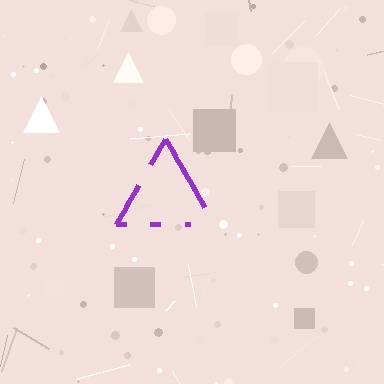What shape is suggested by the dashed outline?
The dashed outline suggests a triangle.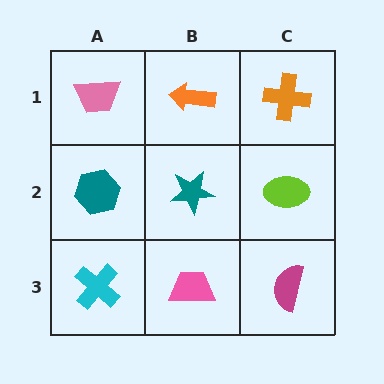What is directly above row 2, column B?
An orange arrow.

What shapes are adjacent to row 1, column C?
A lime ellipse (row 2, column C), an orange arrow (row 1, column B).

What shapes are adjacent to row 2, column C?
An orange cross (row 1, column C), a magenta semicircle (row 3, column C), a teal star (row 2, column B).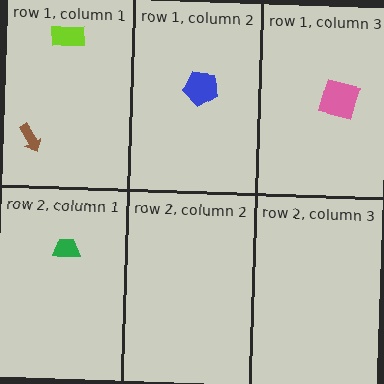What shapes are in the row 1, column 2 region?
The blue pentagon.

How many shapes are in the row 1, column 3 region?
1.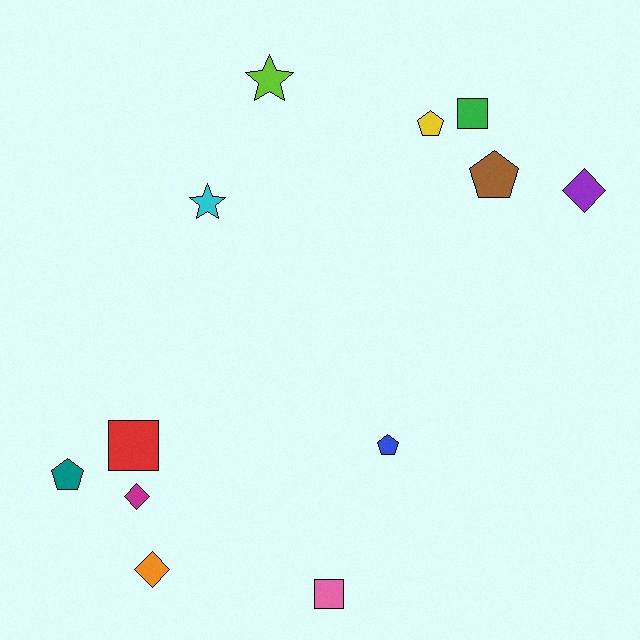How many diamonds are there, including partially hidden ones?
There are 3 diamonds.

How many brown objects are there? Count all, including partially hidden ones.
There is 1 brown object.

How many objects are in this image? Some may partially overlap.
There are 12 objects.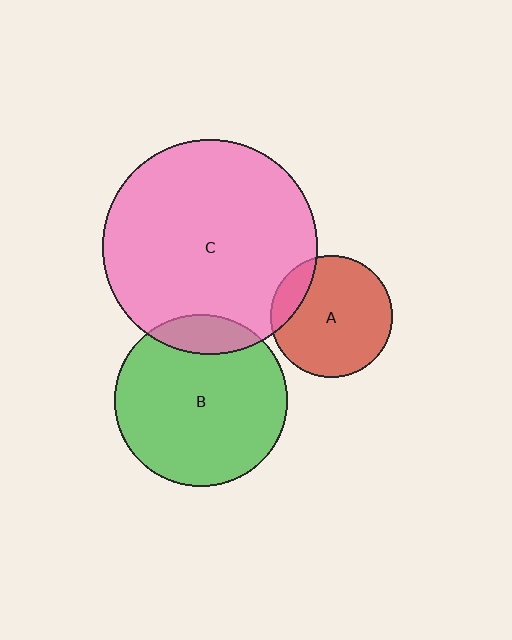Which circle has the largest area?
Circle C (pink).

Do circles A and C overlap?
Yes.